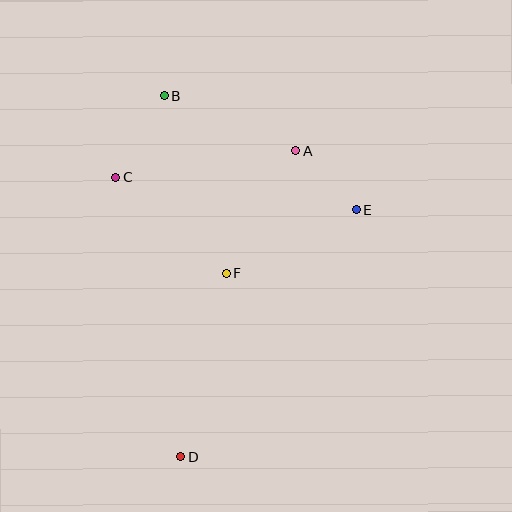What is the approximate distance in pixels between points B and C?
The distance between B and C is approximately 95 pixels.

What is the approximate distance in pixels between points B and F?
The distance between B and F is approximately 189 pixels.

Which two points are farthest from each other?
Points B and D are farthest from each other.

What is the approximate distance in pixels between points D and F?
The distance between D and F is approximately 189 pixels.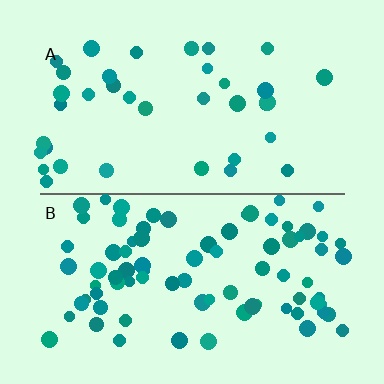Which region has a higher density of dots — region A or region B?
B (the bottom).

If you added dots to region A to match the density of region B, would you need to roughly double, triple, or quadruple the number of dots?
Approximately double.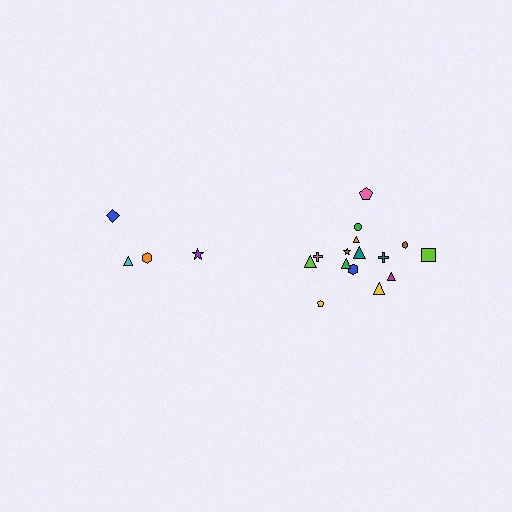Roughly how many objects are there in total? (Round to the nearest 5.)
Roughly 20 objects in total.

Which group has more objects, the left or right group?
The right group.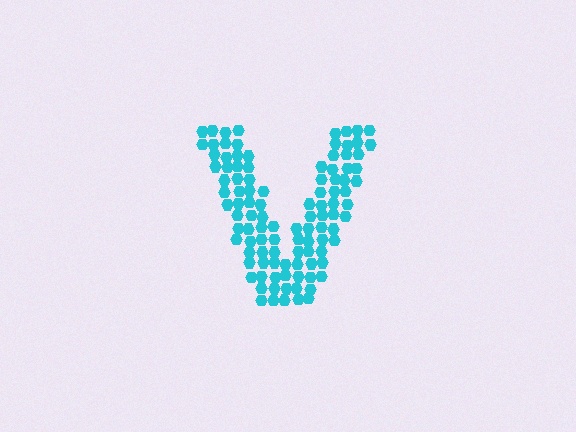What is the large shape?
The large shape is the letter V.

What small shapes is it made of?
It is made of small hexagons.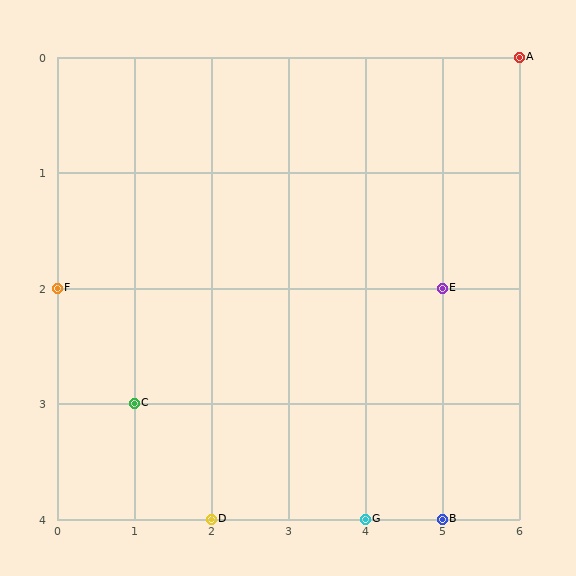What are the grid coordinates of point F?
Point F is at grid coordinates (0, 2).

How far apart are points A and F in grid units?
Points A and F are 6 columns and 2 rows apart (about 6.3 grid units diagonally).